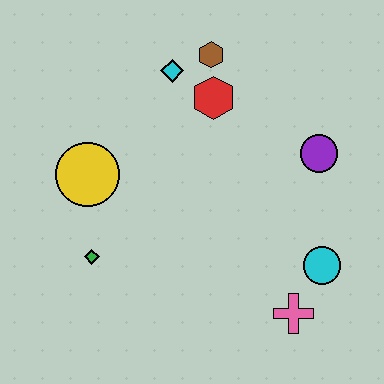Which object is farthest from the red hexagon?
The pink cross is farthest from the red hexagon.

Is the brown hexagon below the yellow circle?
No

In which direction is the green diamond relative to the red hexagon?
The green diamond is below the red hexagon.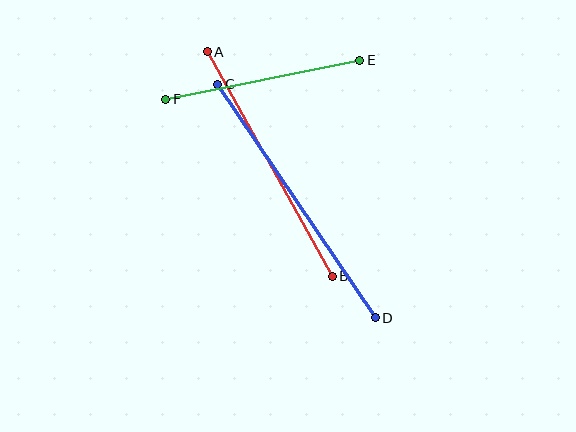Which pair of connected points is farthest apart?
Points C and D are farthest apart.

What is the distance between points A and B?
The distance is approximately 257 pixels.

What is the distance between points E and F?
The distance is approximately 198 pixels.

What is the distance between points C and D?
The distance is approximately 282 pixels.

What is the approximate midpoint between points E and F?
The midpoint is at approximately (263, 80) pixels.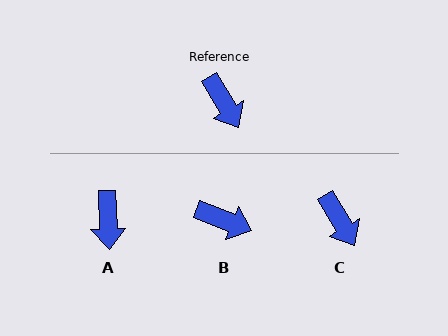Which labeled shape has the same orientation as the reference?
C.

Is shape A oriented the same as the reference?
No, it is off by about 28 degrees.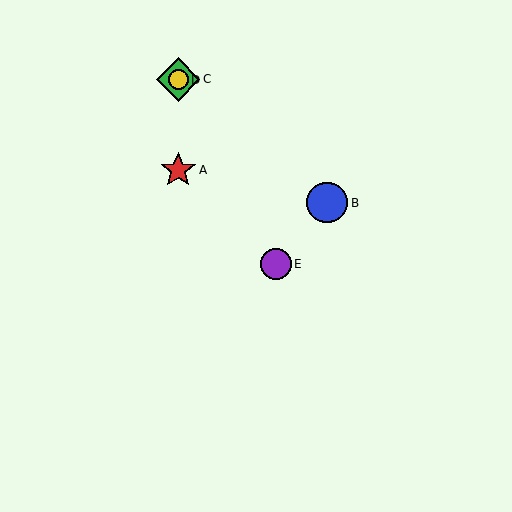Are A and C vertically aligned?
Yes, both are at x≈178.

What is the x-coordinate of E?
Object E is at x≈276.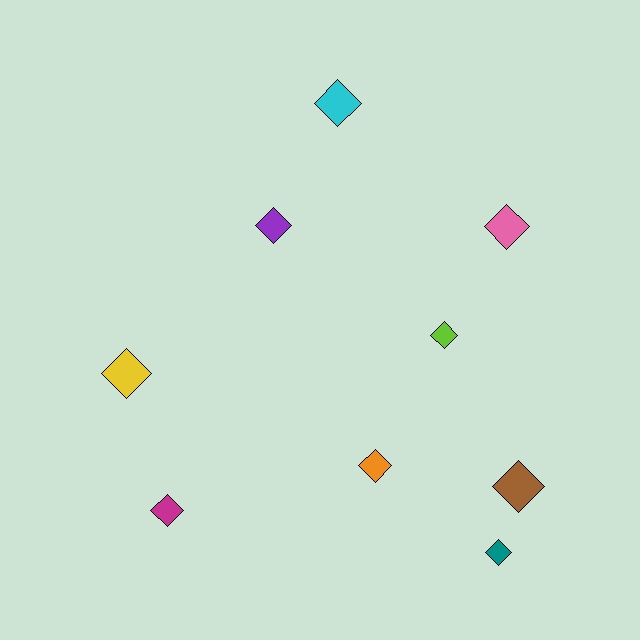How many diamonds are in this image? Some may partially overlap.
There are 9 diamonds.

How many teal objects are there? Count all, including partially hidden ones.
There is 1 teal object.